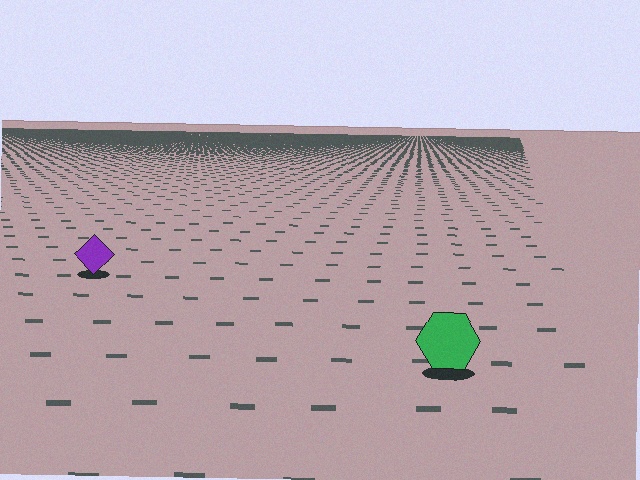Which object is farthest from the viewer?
The purple diamond is farthest from the viewer. It appears smaller and the ground texture around it is denser.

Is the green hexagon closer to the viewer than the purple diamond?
Yes. The green hexagon is closer — you can tell from the texture gradient: the ground texture is coarser near it.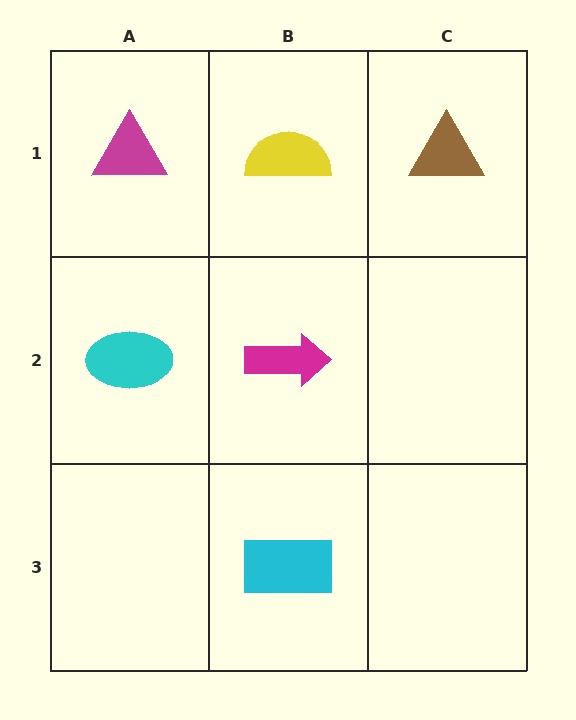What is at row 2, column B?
A magenta arrow.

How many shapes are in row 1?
3 shapes.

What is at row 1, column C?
A brown triangle.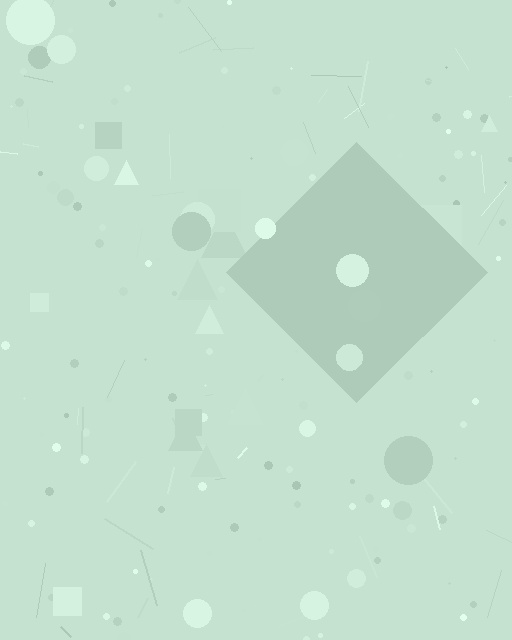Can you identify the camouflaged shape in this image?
The camouflaged shape is a diamond.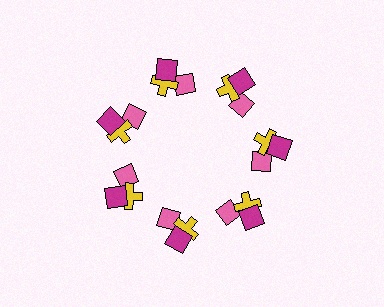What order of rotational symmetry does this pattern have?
This pattern has 7-fold rotational symmetry.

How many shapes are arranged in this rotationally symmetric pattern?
There are 21 shapes, arranged in 7 groups of 3.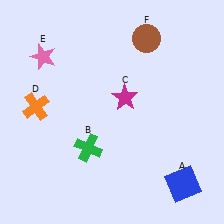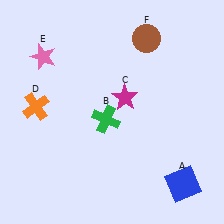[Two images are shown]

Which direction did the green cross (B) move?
The green cross (B) moved up.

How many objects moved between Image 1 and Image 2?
1 object moved between the two images.